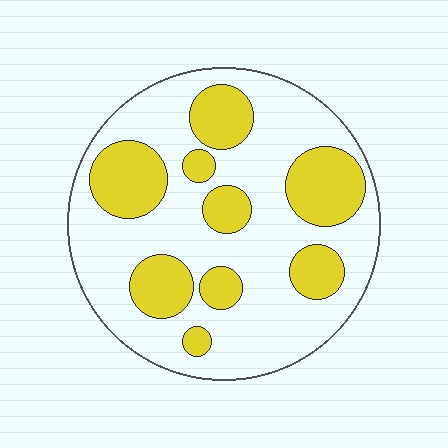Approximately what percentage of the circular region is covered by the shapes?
Approximately 30%.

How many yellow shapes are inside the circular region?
9.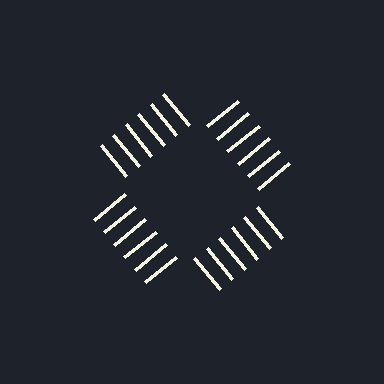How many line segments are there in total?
24 — 6 along each of the 4 edges.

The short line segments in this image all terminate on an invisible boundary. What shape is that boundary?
An illusory square — the line segments terminate on its edges but no continuous stroke is drawn.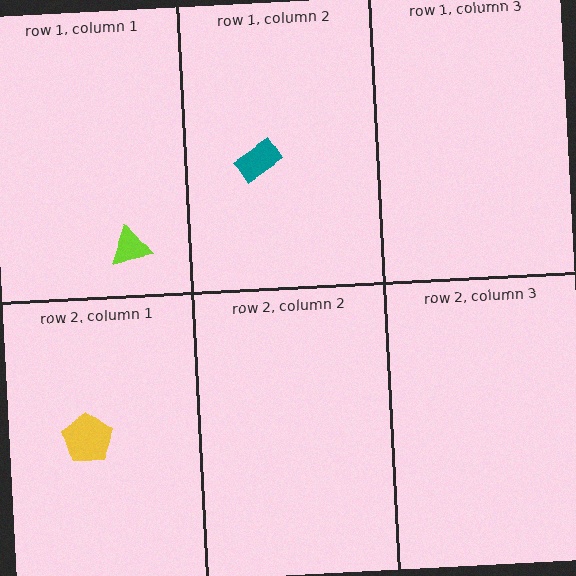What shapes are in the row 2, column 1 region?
The yellow pentagon.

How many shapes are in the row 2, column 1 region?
1.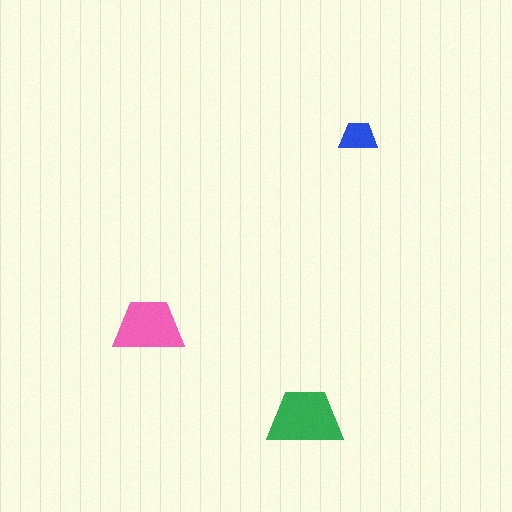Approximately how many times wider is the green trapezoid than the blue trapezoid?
About 2 times wider.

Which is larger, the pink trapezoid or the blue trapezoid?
The pink one.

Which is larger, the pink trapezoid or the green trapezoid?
The green one.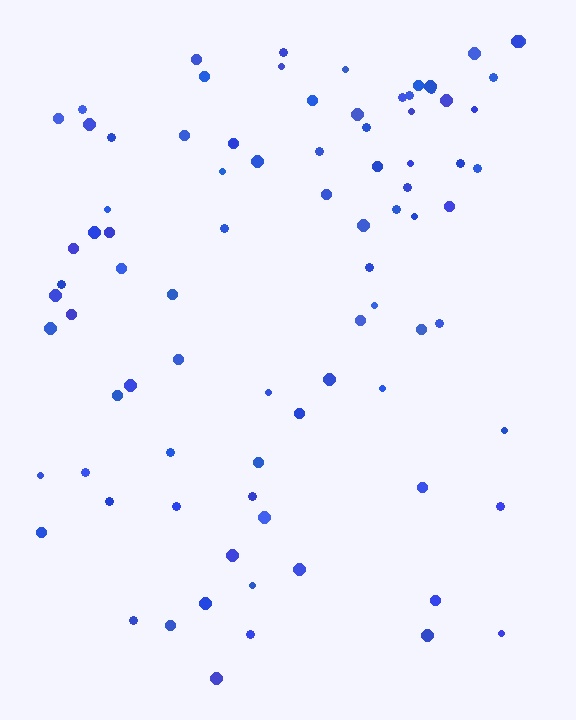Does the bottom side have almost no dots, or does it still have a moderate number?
Still a moderate number, just noticeably fewer than the top.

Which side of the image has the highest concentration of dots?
The top.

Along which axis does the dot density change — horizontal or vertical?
Vertical.